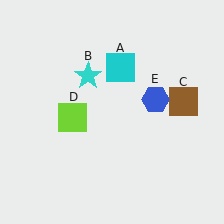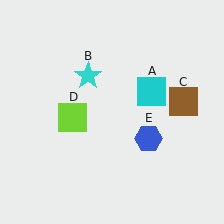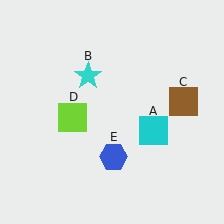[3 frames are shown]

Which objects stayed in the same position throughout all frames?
Cyan star (object B) and brown square (object C) and lime square (object D) remained stationary.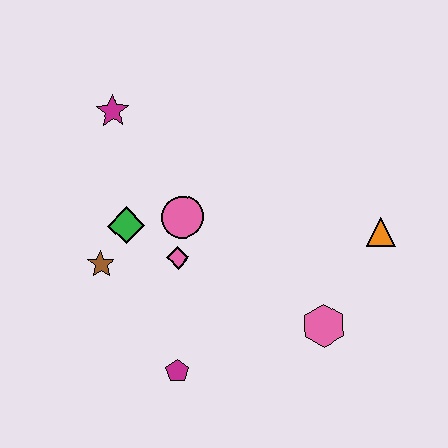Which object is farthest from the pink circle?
The orange triangle is farthest from the pink circle.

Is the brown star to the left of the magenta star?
Yes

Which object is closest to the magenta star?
The green diamond is closest to the magenta star.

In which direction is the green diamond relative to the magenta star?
The green diamond is below the magenta star.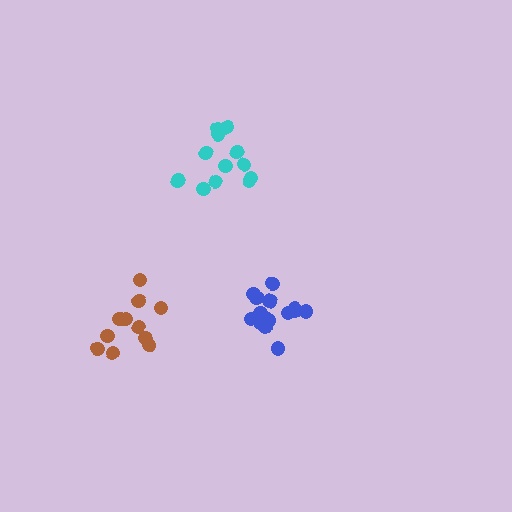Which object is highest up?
The cyan cluster is topmost.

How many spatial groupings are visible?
There are 3 spatial groupings.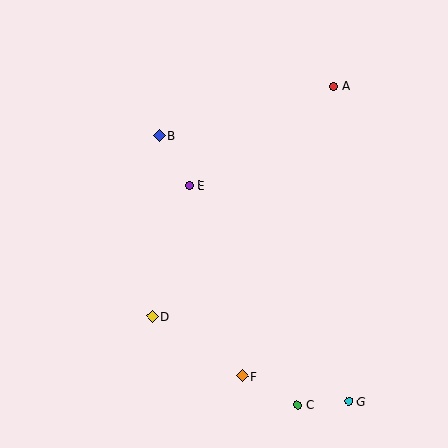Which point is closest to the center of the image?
Point E at (189, 185) is closest to the center.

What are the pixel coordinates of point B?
Point B is at (159, 135).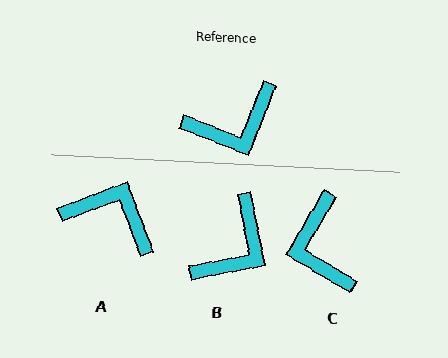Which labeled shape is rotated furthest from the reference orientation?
A, about 132 degrees away.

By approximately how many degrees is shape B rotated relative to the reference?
Approximately 32 degrees counter-clockwise.